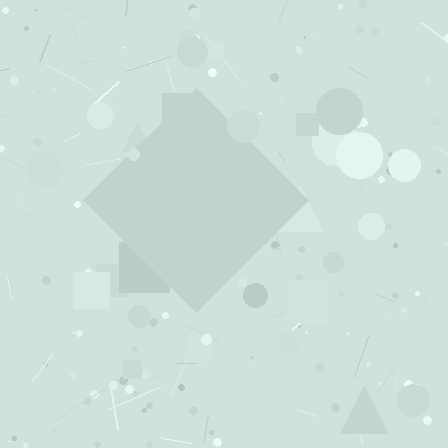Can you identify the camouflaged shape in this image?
The camouflaged shape is a diamond.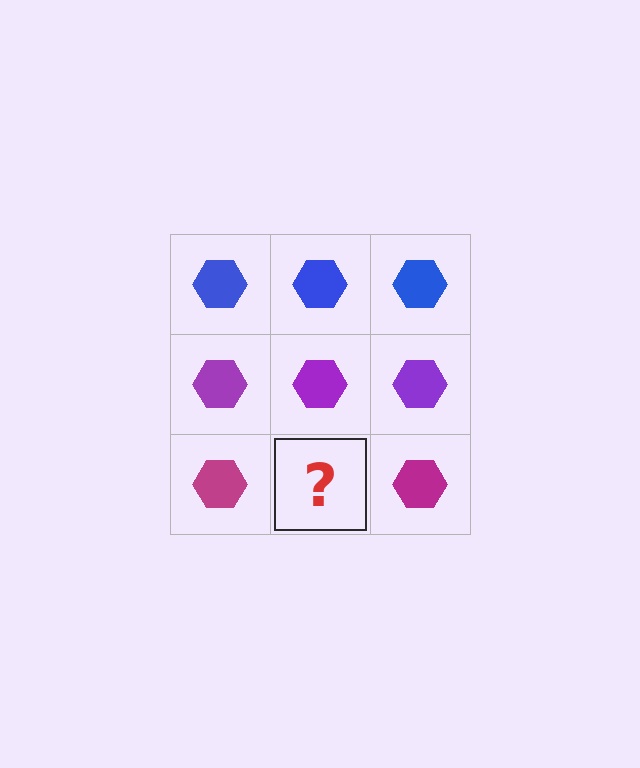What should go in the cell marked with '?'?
The missing cell should contain a magenta hexagon.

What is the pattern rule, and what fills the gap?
The rule is that each row has a consistent color. The gap should be filled with a magenta hexagon.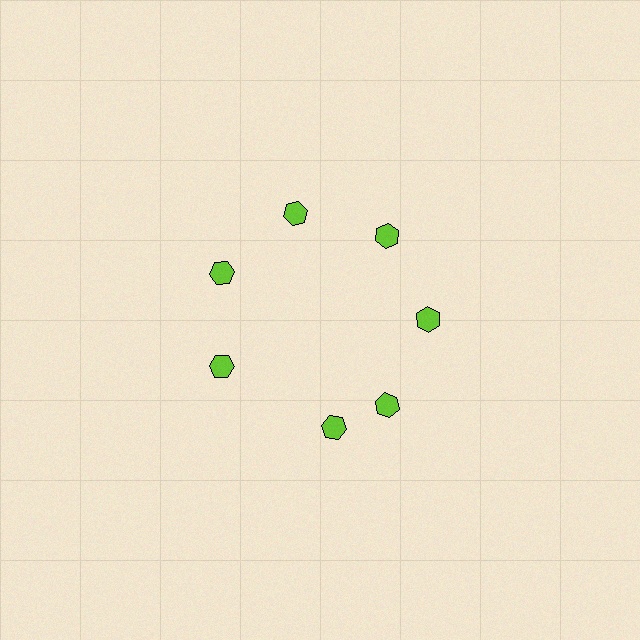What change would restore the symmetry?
The symmetry would be restored by rotating it back into even spacing with its neighbors so that all 7 hexagons sit at equal angles and equal distance from the center.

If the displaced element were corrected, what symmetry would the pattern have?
It would have 7-fold rotational symmetry — the pattern would map onto itself every 51 degrees.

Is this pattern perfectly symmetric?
No. The 7 lime hexagons are arranged in a ring, but one element near the 6 o'clock position is rotated out of alignment along the ring, breaking the 7-fold rotational symmetry.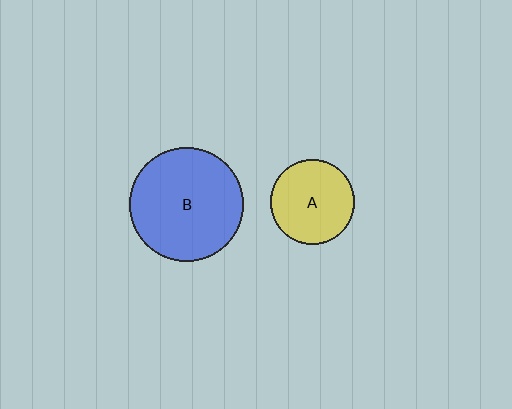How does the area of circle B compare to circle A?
Approximately 1.8 times.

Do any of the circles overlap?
No, none of the circles overlap.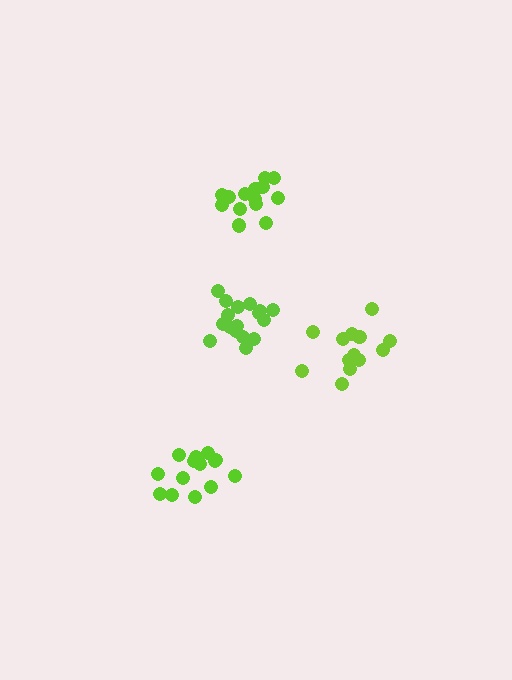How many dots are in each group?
Group 1: 14 dots, Group 2: 17 dots, Group 3: 14 dots, Group 4: 14 dots (59 total).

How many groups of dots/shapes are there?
There are 4 groups.